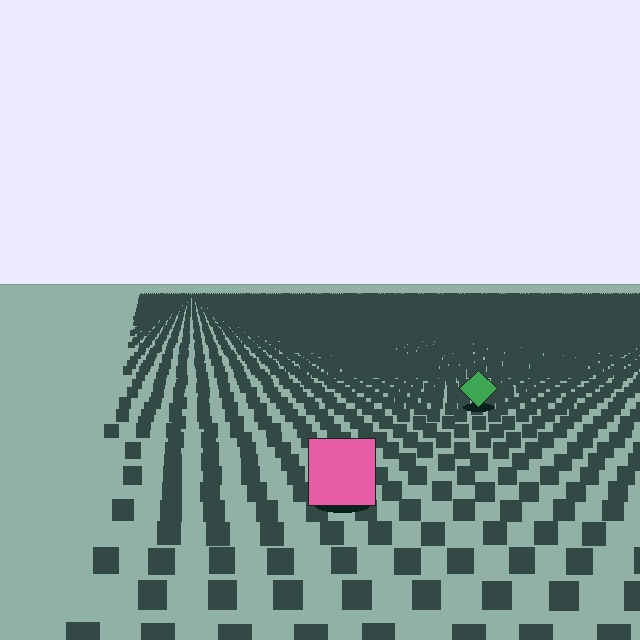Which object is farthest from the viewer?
The green diamond is farthest from the viewer. It appears smaller and the ground texture around it is denser.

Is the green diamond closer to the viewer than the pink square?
No. The pink square is closer — you can tell from the texture gradient: the ground texture is coarser near it.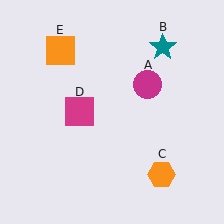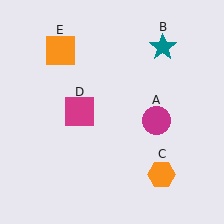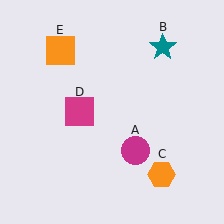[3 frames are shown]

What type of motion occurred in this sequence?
The magenta circle (object A) rotated clockwise around the center of the scene.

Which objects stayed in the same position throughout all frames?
Teal star (object B) and orange hexagon (object C) and magenta square (object D) and orange square (object E) remained stationary.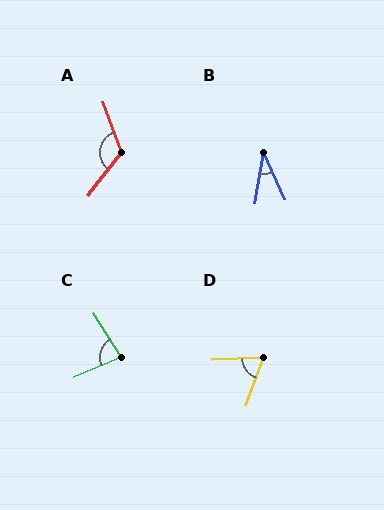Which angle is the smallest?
B, at approximately 34 degrees.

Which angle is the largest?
A, at approximately 121 degrees.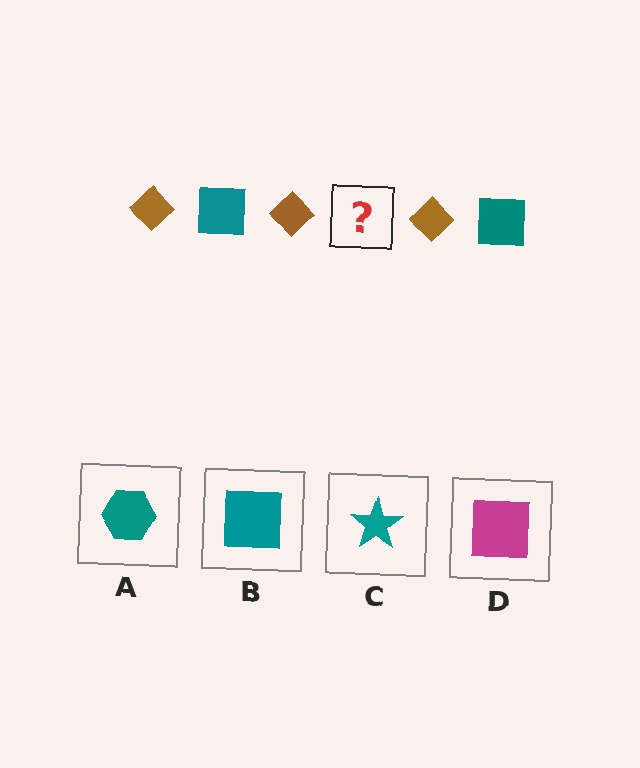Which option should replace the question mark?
Option B.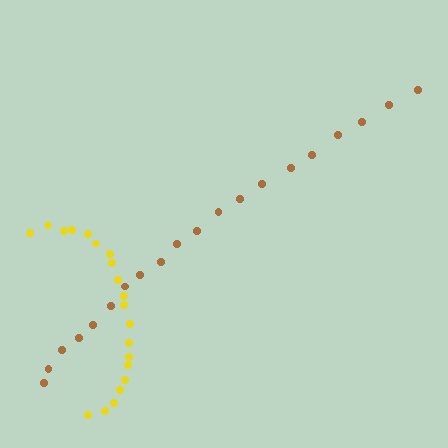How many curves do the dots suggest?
There are 2 distinct paths.